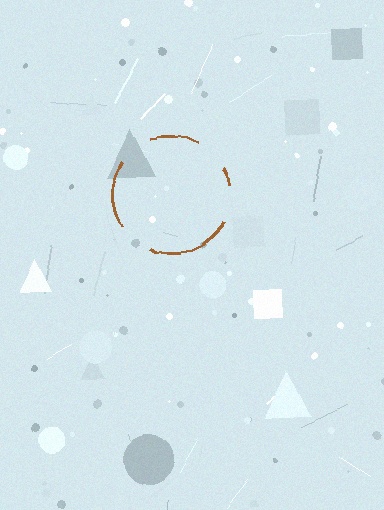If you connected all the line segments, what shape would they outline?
They would outline a circle.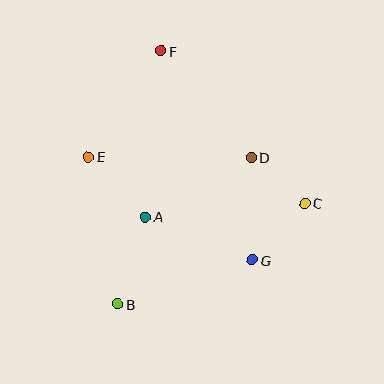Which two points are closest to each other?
Points C and D are closest to each other.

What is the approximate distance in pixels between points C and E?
The distance between C and E is approximately 221 pixels.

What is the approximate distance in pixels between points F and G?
The distance between F and G is approximately 228 pixels.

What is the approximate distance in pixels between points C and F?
The distance between C and F is approximately 209 pixels.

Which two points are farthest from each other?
Points B and F are farthest from each other.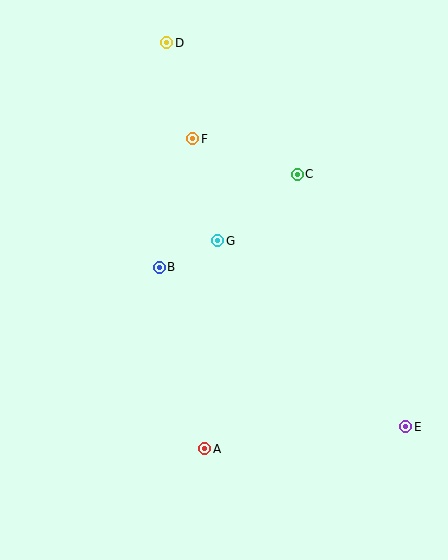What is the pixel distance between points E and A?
The distance between E and A is 202 pixels.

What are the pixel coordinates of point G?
Point G is at (218, 241).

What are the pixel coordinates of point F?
Point F is at (193, 139).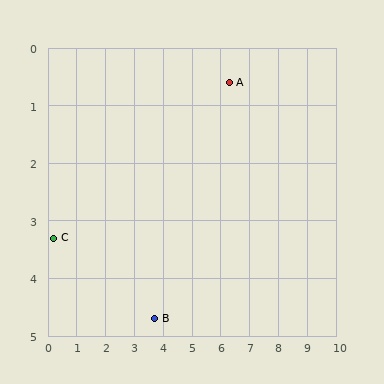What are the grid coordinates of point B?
Point B is at approximately (3.7, 4.7).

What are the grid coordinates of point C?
Point C is at approximately (0.2, 3.3).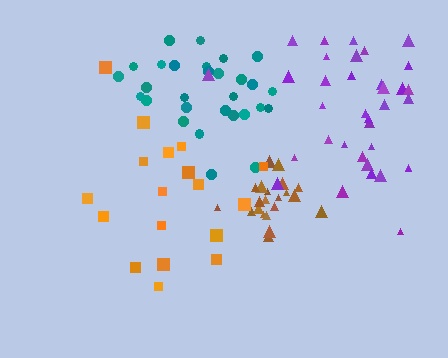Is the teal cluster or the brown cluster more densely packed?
Brown.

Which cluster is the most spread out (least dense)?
Orange.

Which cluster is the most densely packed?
Brown.